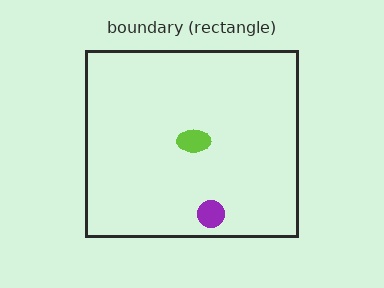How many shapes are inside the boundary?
2 inside, 0 outside.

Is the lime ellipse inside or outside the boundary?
Inside.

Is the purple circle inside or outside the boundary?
Inside.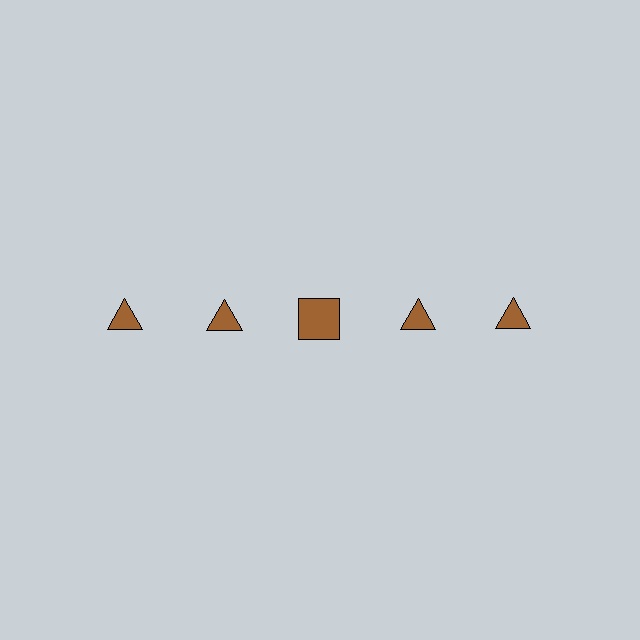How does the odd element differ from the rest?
It has a different shape: square instead of triangle.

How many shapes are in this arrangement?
There are 5 shapes arranged in a grid pattern.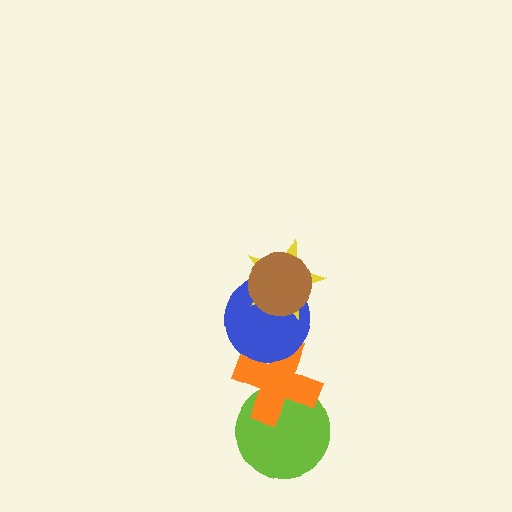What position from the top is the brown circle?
The brown circle is 1st from the top.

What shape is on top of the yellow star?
The brown circle is on top of the yellow star.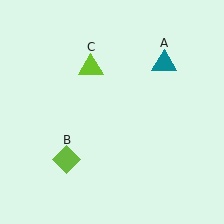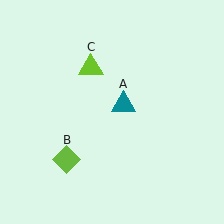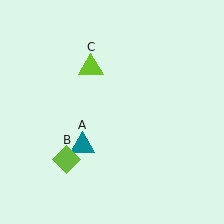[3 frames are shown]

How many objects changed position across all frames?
1 object changed position: teal triangle (object A).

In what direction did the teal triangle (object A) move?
The teal triangle (object A) moved down and to the left.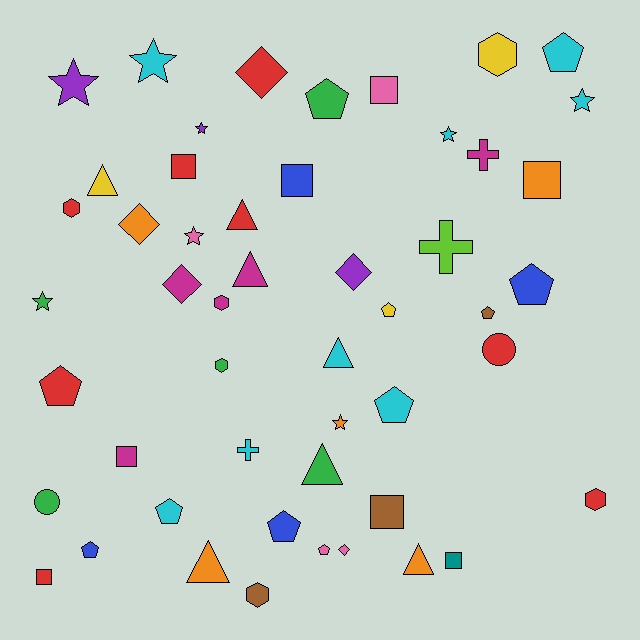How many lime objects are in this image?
There is 1 lime object.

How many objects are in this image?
There are 50 objects.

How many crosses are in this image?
There are 3 crosses.